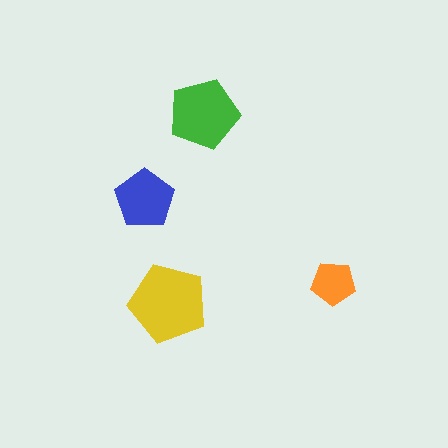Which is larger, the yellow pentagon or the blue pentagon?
The yellow one.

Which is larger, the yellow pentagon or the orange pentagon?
The yellow one.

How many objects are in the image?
There are 4 objects in the image.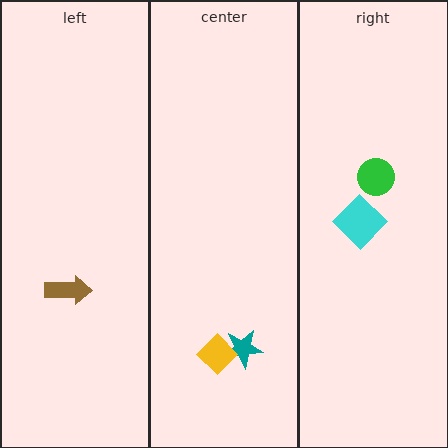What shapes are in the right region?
The cyan diamond, the green circle.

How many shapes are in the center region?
2.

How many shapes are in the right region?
2.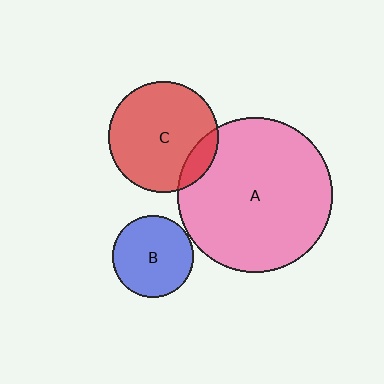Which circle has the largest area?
Circle A (pink).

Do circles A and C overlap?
Yes.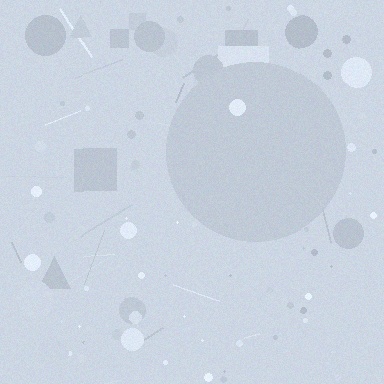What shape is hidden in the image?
A circle is hidden in the image.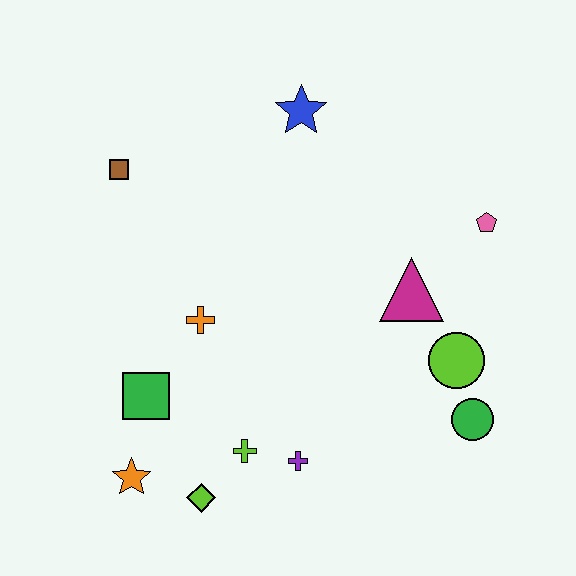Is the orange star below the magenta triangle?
Yes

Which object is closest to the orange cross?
The green square is closest to the orange cross.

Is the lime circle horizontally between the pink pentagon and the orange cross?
Yes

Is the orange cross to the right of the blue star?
No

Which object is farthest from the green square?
The pink pentagon is farthest from the green square.